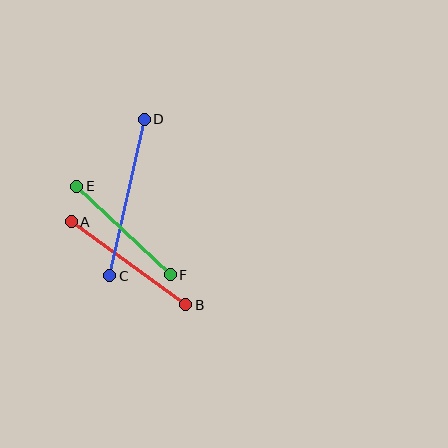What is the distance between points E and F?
The distance is approximately 129 pixels.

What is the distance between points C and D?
The distance is approximately 160 pixels.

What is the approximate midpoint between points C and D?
The midpoint is at approximately (127, 197) pixels.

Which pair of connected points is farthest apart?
Points C and D are farthest apart.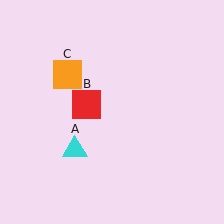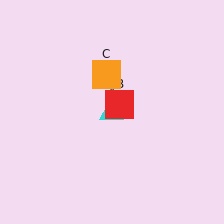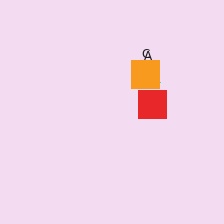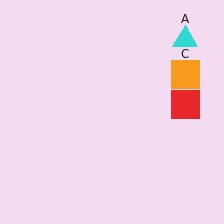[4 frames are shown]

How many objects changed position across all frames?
3 objects changed position: cyan triangle (object A), red square (object B), orange square (object C).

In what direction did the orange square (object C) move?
The orange square (object C) moved right.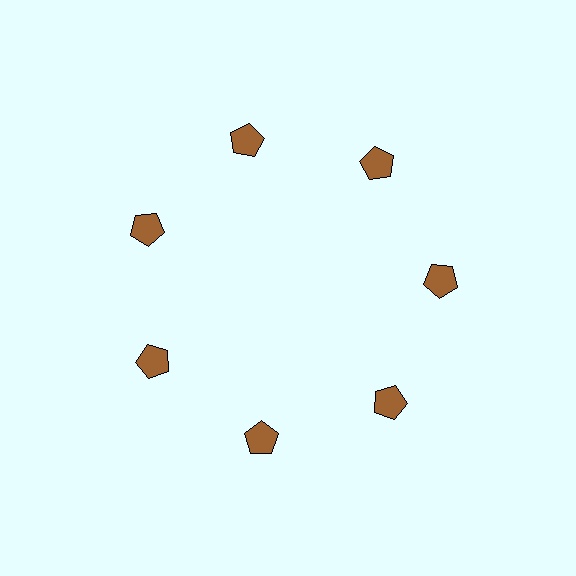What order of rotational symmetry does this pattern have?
This pattern has 7-fold rotational symmetry.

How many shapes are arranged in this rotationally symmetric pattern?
There are 7 shapes, arranged in 7 groups of 1.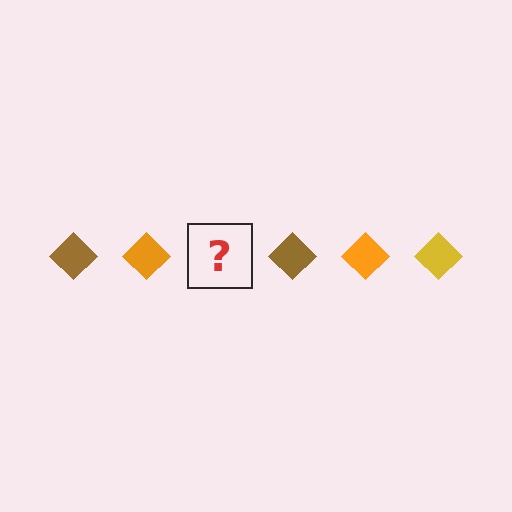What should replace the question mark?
The question mark should be replaced with a yellow diamond.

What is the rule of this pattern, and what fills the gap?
The rule is that the pattern cycles through brown, orange, yellow diamonds. The gap should be filled with a yellow diamond.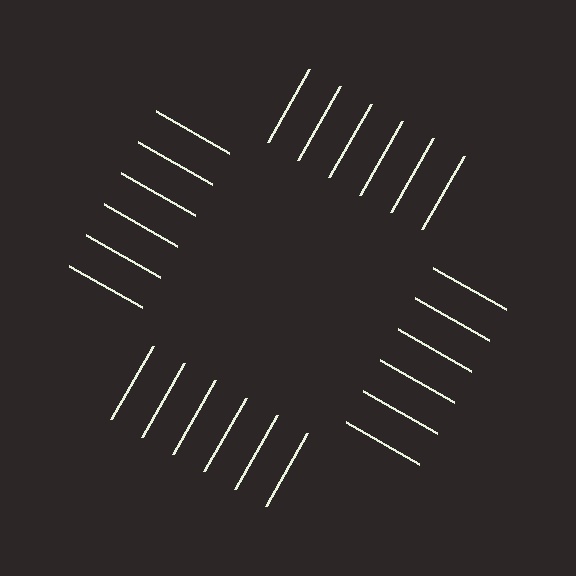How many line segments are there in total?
24 — 6 along each of the 4 edges.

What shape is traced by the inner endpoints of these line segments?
An illusory square — the line segments terminate on its edges but no continuous stroke is drawn.